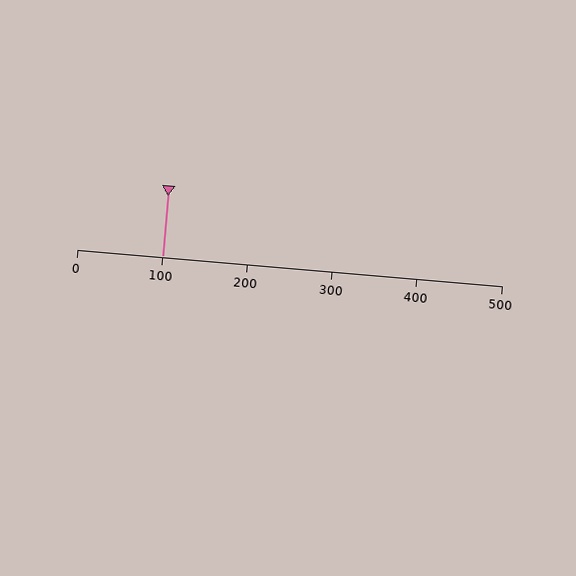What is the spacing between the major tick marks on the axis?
The major ticks are spaced 100 apart.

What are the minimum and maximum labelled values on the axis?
The axis runs from 0 to 500.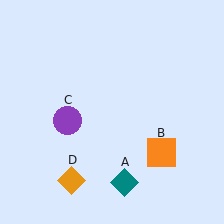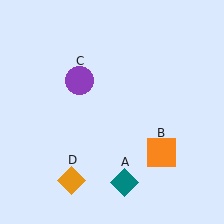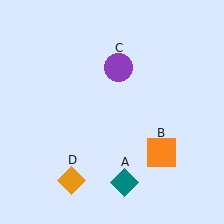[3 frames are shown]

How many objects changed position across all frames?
1 object changed position: purple circle (object C).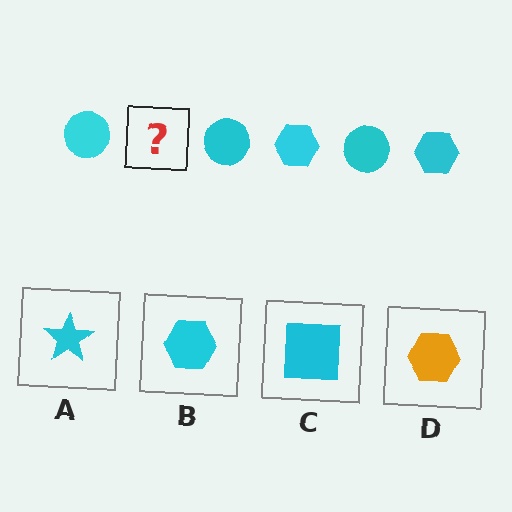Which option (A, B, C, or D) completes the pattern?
B.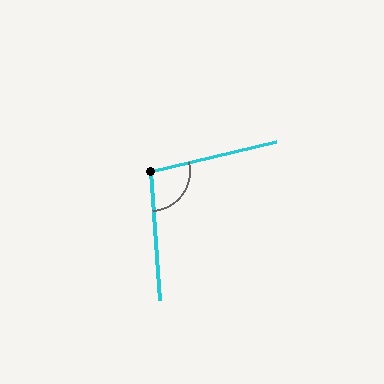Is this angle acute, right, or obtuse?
It is obtuse.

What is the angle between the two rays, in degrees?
Approximately 100 degrees.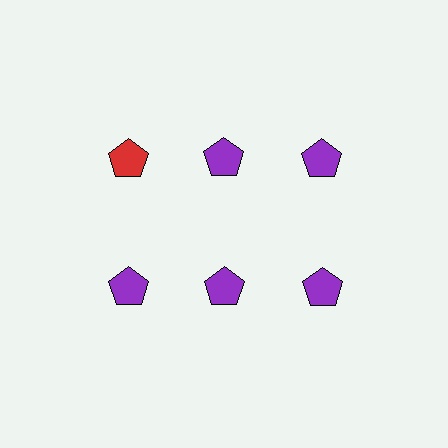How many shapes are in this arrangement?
There are 6 shapes arranged in a grid pattern.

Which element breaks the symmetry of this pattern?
The red pentagon in the top row, leftmost column breaks the symmetry. All other shapes are purple pentagons.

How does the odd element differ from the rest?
It has a different color: red instead of purple.